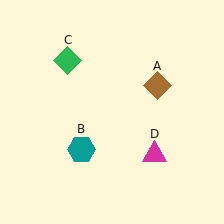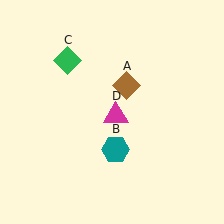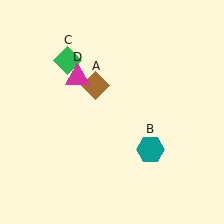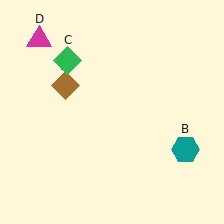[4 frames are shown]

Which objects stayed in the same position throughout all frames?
Green diamond (object C) remained stationary.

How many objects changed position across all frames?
3 objects changed position: brown diamond (object A), teal hexagon (object B), magenta triangle (object D).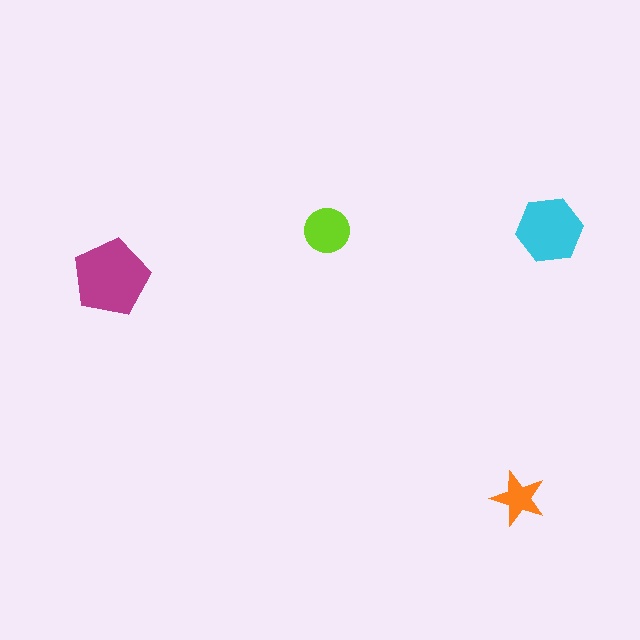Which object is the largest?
The magenta pentagon.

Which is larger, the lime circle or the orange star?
The lime circle.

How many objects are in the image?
There are 4 objects in the image.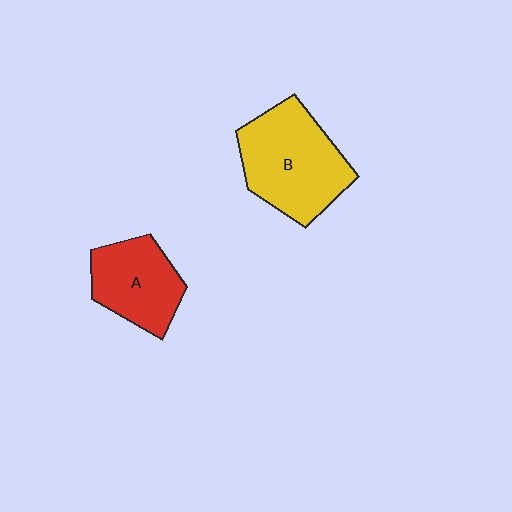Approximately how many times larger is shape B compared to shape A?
Approximately 1.4 times.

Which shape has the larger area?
Shape B (yellow).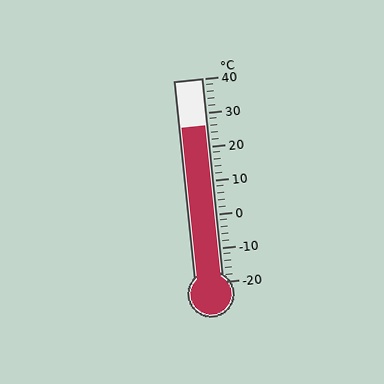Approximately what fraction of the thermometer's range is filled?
The thermometer is filled to approximately 75% of its range.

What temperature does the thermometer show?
The thermometer shows approximately 26°C.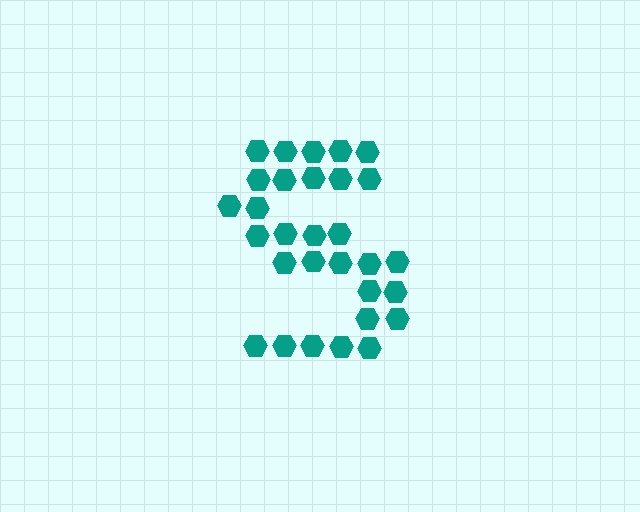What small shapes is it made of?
It is made of small hexagons.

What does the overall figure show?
The overall figure shows the letter S.